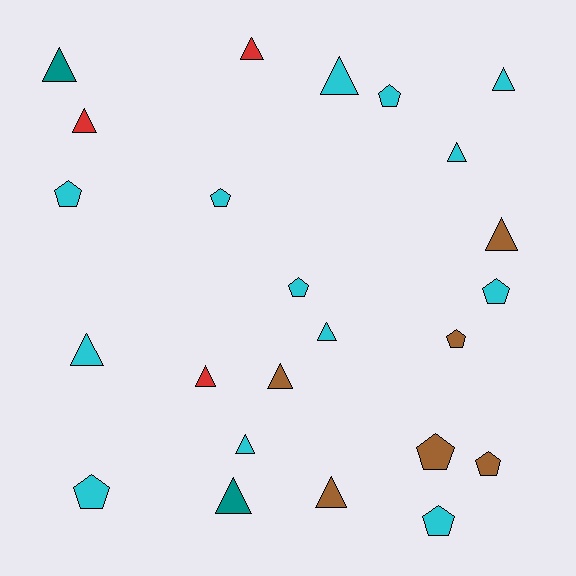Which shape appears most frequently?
Triangle, with 14 objects.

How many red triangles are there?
There are 3 red triangles.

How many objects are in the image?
There are 24 objects.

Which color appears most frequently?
Cyan, with 13 objects.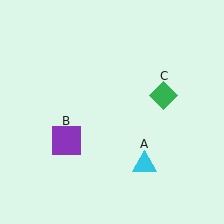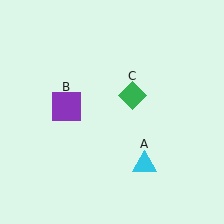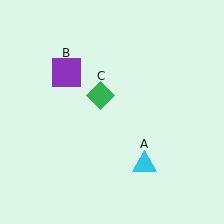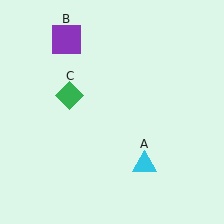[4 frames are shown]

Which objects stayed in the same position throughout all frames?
Cyan triangle (object A) remained stationary.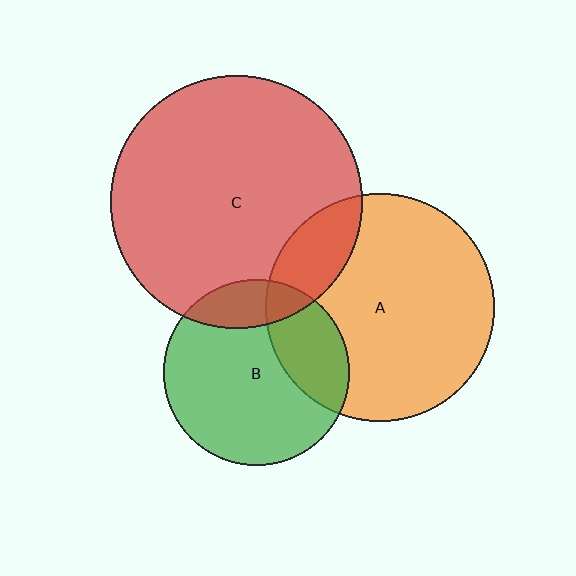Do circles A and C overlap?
Yes.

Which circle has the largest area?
Circle C (red).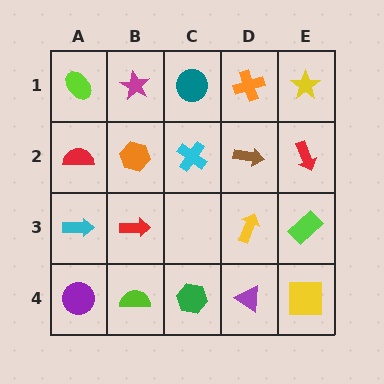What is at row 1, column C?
A teal circle.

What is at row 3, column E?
A lime rectangle.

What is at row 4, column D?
A purple triangle.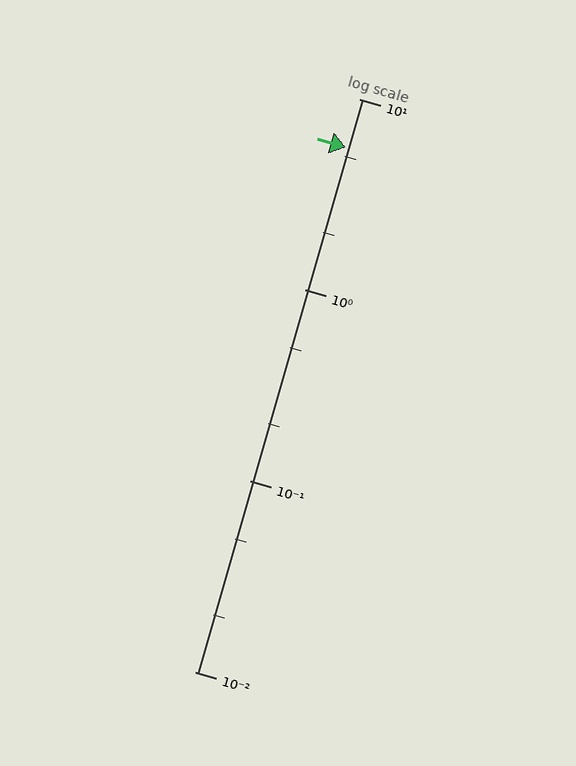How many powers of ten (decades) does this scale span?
The scale spans 3 decades, from 0.01 to 10.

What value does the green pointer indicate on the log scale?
The pointer indicates approximately 5.6.